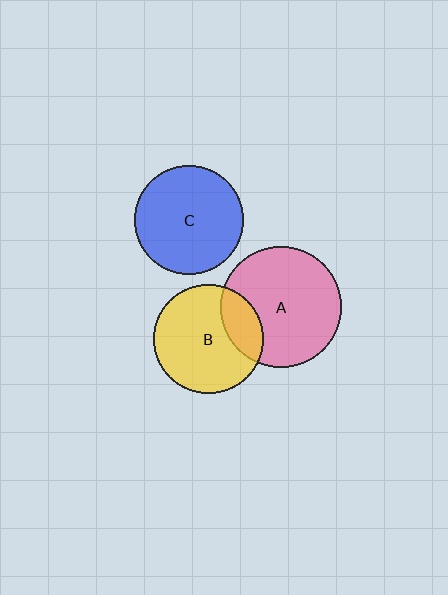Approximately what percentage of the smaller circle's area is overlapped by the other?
Approximately 20%.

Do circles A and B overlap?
Yes.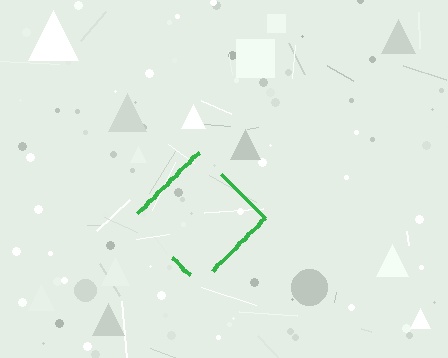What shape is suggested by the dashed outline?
The dashed outline suggests a diamond.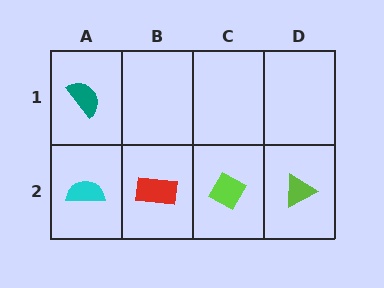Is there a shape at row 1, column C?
No, that cell is empty.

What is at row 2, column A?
A cyan semicircle.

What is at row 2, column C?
A lime diamond.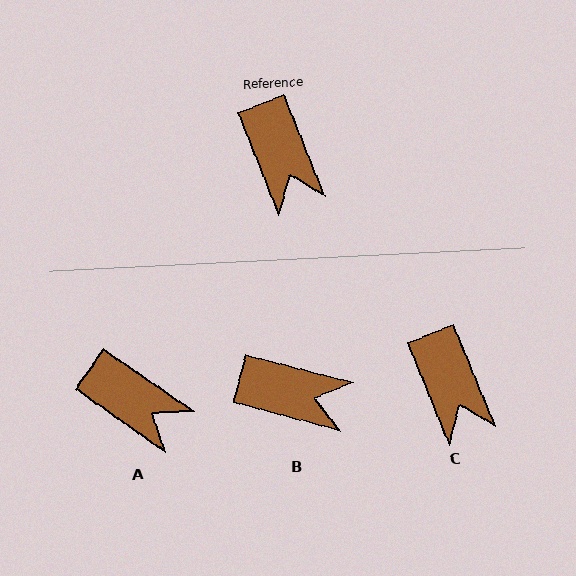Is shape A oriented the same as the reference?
No, it is off by about 33 degrees.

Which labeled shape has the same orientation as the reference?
C.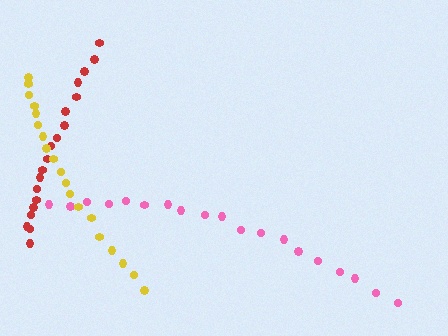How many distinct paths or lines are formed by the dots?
There are 3 distinct paths.